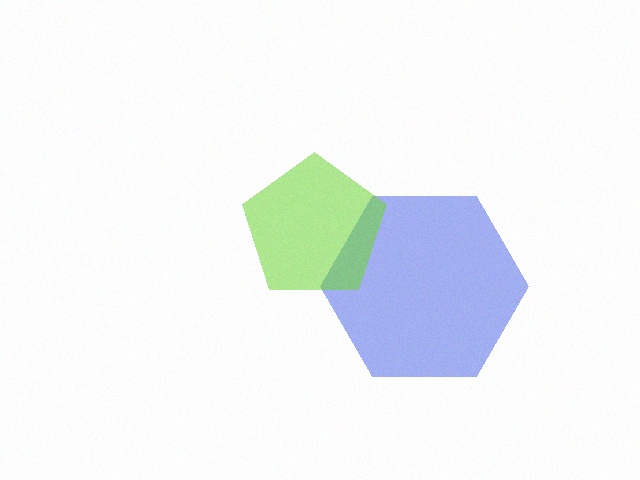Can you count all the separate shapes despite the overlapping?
Yes, there are 2 separate shapes.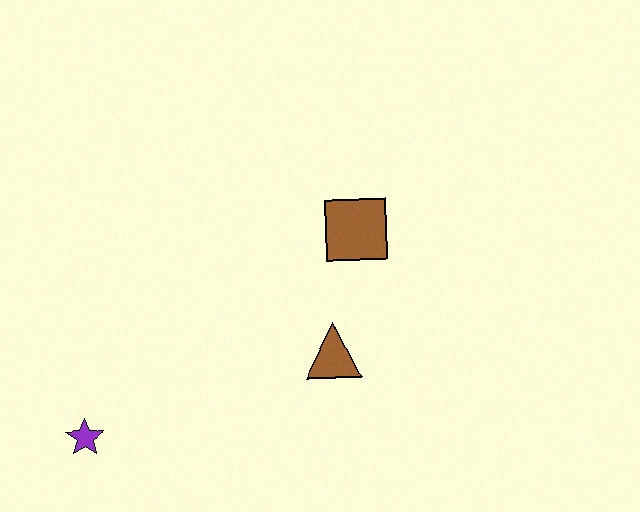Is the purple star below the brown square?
Yes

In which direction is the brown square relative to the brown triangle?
The brown square is above the brown triangle.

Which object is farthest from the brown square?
The purple star is farthest from the brown square.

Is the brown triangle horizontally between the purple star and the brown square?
Yes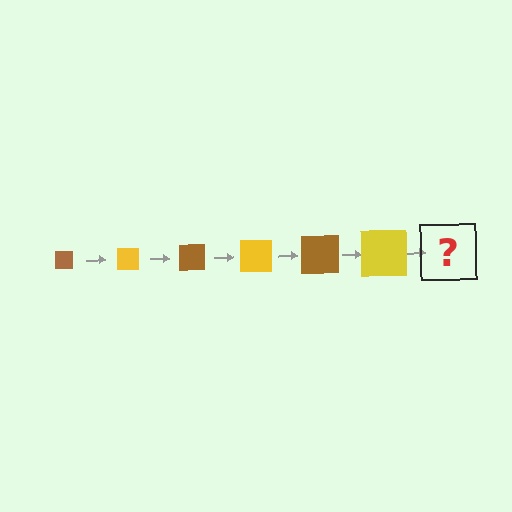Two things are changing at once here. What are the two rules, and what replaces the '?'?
The two rules are that the square grows larger each step and the color cycles through brown and yellow. The '?' should be a brown square, larger than the previous one.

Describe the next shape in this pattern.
It should be a brown square, larger than the previous one.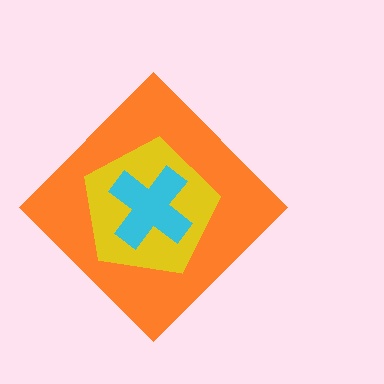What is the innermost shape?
The cyan cross.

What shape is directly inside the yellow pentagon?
The cyan cross.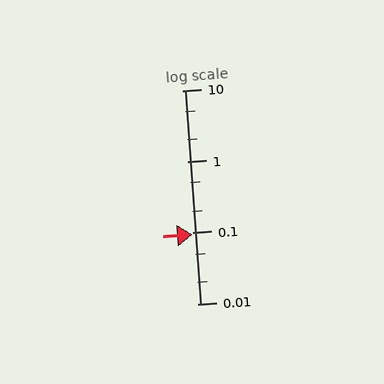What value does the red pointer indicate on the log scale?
The pointer indicates approximately 0.093.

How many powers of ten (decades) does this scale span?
The scale spans 3 decades, from 0.01 to 10.